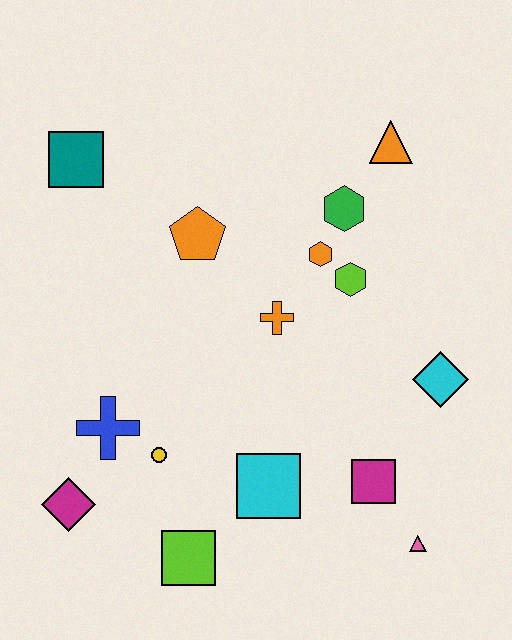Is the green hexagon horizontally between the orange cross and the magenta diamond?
No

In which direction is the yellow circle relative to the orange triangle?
The yellow circle is below the orange triangle.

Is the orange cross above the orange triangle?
No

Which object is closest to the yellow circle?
The blue cross is closest to the yellow circle.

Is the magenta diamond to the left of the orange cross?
Yes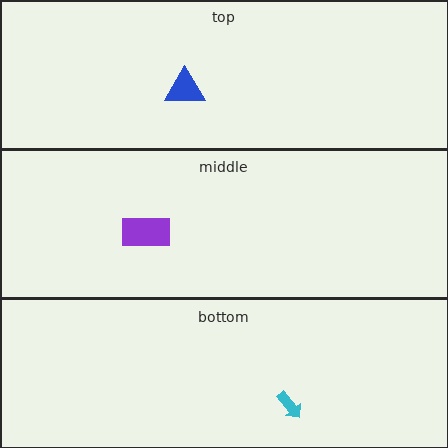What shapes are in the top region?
The blue triangle.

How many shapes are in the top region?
1.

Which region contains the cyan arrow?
The bottom region.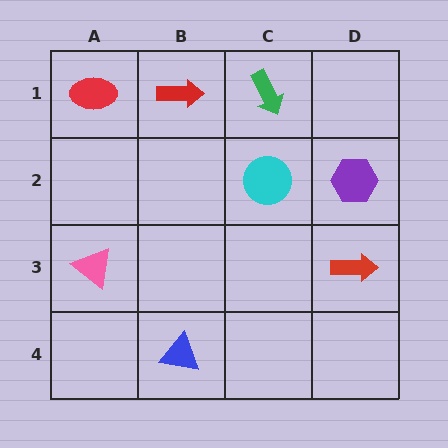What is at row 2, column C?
A cyan circle.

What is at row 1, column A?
A red ellipse.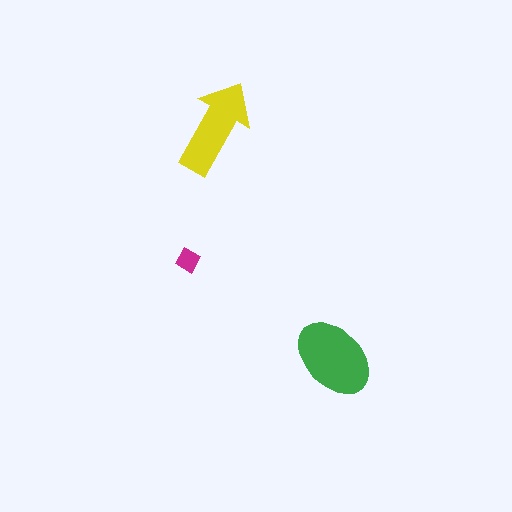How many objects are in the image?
There are 3 objects in the image.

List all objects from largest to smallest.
The green ellipse, the yellow arrow, the magenta diamond.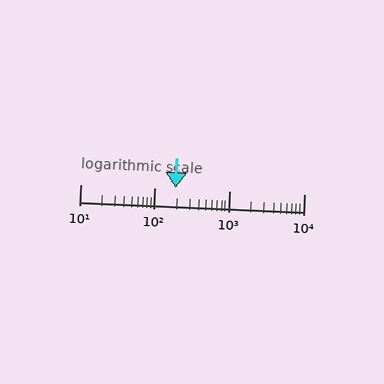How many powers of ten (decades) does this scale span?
The scale spans 3 decades, from 10 to 10000.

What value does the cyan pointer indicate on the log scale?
The pointer indicates approximately 190.